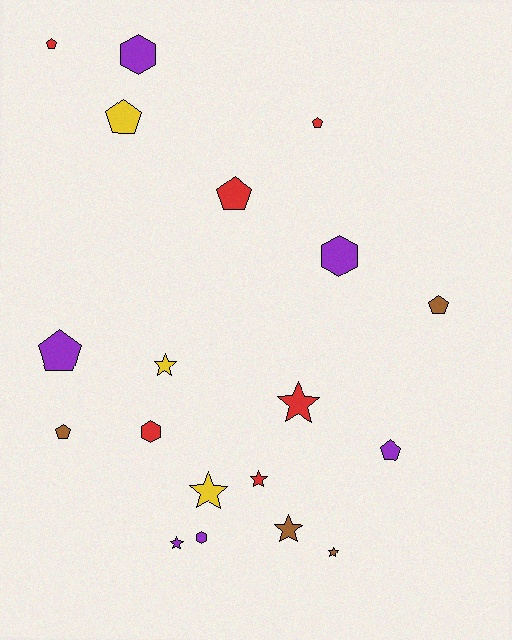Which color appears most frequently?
Red, with 6 objects.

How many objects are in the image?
There are 19 objects.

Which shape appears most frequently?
Pentagon, with 8 objects.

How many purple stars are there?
There is 1 purple star.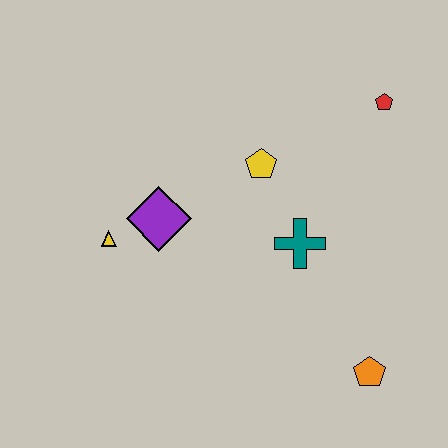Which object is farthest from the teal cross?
The yellow triangle is farthest from the teal cross.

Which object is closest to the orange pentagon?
The teal cross is closest to the orange pentagon.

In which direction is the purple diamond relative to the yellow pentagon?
The purple diamond is to the left of the yellow pentagon.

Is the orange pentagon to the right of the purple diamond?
Yes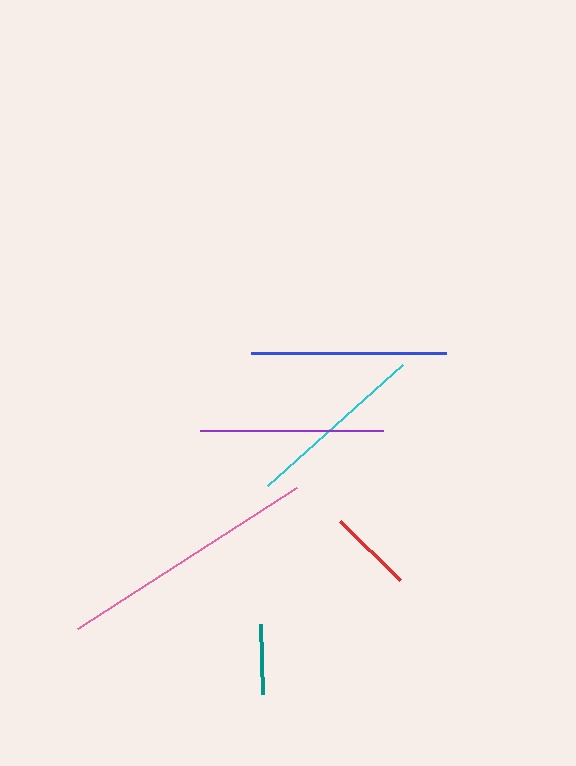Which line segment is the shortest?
The teal line is the shortest at approximately 70 pixels.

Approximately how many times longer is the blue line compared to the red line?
The blue line is approximately 2.3 times the length of the red line.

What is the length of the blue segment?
The blue segment is approximately 195 pixels long.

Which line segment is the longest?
The pink line is the longest at approximately 261 pixels.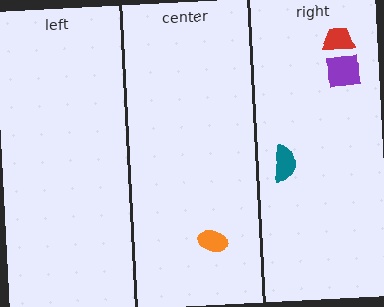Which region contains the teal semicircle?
The right region.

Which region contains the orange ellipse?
The center region.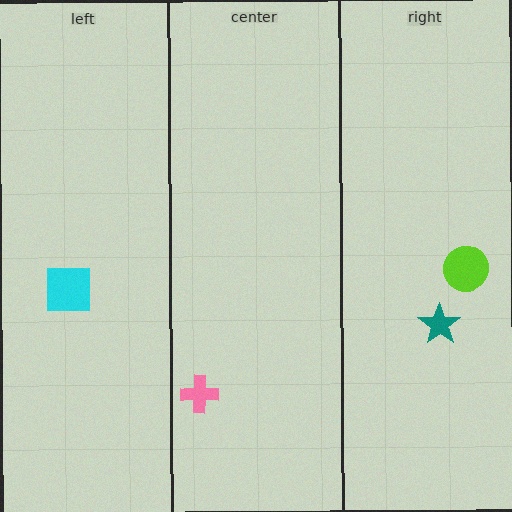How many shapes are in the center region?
1.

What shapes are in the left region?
The cyan square.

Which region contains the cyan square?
The left region.